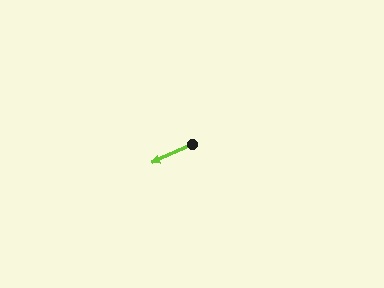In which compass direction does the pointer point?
Southwest.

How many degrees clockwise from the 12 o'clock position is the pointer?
Approximately 245 degrees.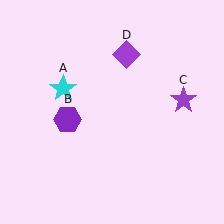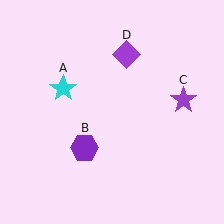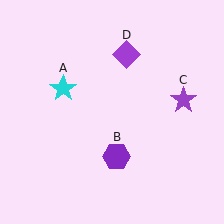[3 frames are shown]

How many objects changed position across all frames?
1 object changed position: purple hexagon (object B).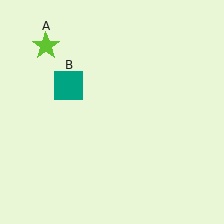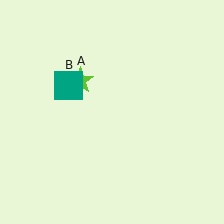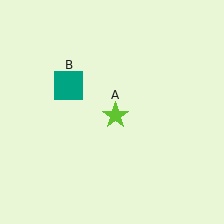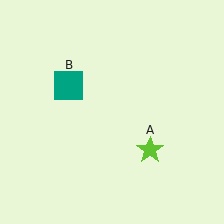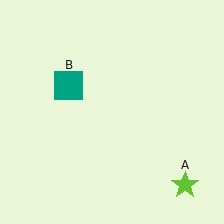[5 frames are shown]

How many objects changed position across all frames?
1 object changed position: lime star (object A).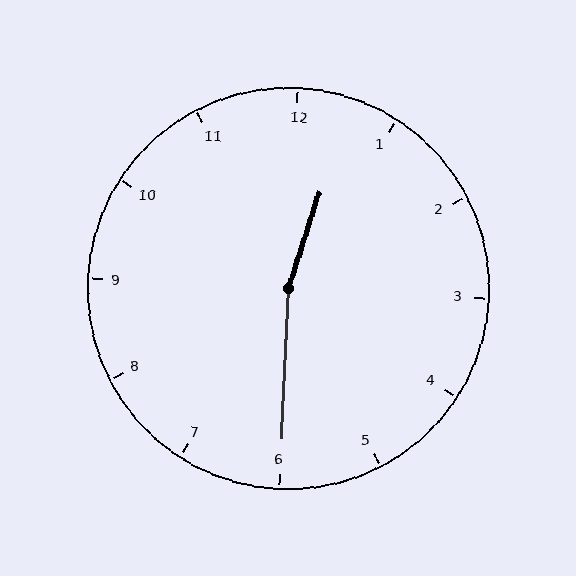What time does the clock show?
12:30.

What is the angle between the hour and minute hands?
Approximately 165 degrees.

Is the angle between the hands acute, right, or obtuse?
It is obtuse.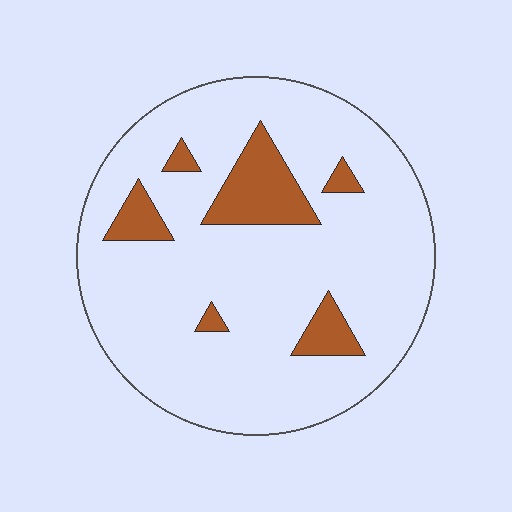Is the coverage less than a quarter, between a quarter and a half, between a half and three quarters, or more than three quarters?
Less than a quarter.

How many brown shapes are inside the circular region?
6.